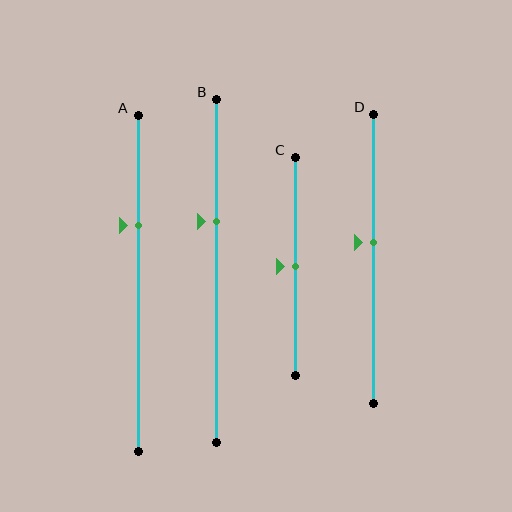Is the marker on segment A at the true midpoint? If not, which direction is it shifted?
No, the marker on segment A is shifted upward by about 17% of the segment length.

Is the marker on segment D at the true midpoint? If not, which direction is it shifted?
No, the marker on segment D is shifted upward by about 5% of the segment length.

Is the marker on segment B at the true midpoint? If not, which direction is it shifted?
No, the marker on segment B is shifted upward by about 14% of the segment length.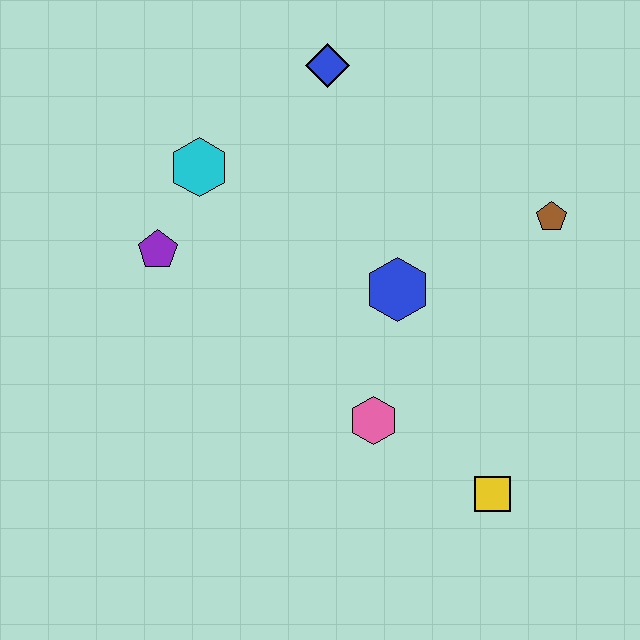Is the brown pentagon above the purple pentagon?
Yes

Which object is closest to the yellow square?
The pink hexagon is closest to the yellow square.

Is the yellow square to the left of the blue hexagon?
No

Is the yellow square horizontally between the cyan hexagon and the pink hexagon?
No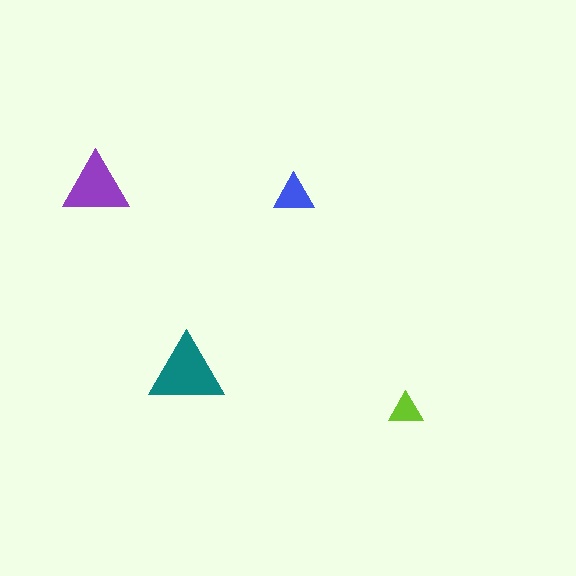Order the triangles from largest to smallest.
the teal one, the purple one, the blue one, the lime one.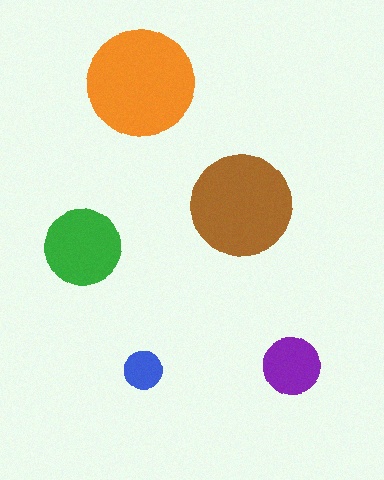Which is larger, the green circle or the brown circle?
The brown one.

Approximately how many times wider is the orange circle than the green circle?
About 1.5 times wider.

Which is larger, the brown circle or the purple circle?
The brown one.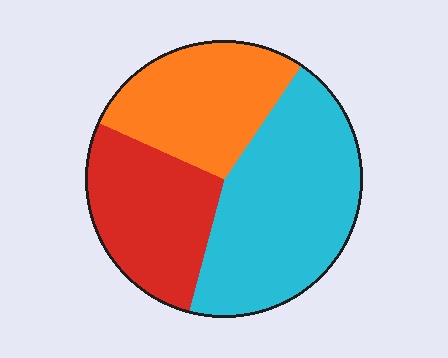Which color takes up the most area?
Cyan, at roughly 45%.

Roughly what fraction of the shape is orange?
Orange takes up about one quarter (1/4) of the shape.